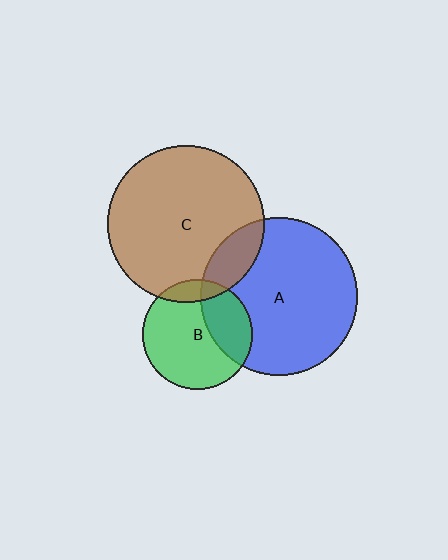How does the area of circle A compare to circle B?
Approximately 2.1 times.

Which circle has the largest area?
Circle A (blue).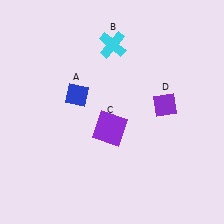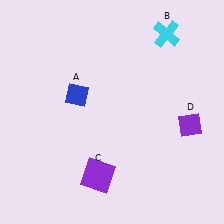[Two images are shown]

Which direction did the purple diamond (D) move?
The purple diamond (D) moved right.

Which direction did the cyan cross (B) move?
The cyan cross (B) moved right.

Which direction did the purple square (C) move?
The purple square (C) moved down.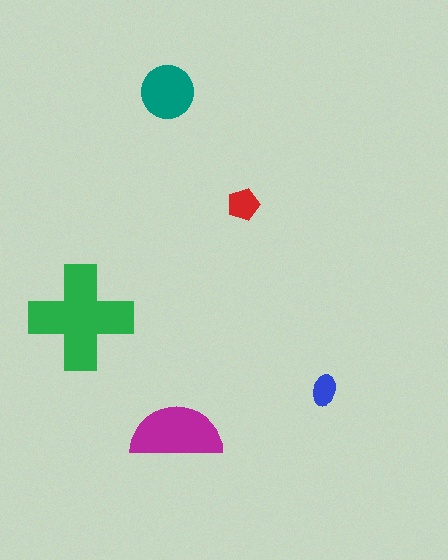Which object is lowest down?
The magenta semicircle is bottommost.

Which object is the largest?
The green cross.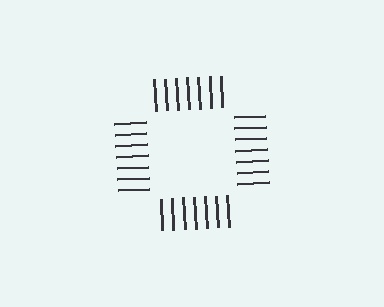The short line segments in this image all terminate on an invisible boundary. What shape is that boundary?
An illusory square — the line segments terminate on its edges but no continuous stroke is drawn.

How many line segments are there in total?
28 — 7 along each of the 4 edges.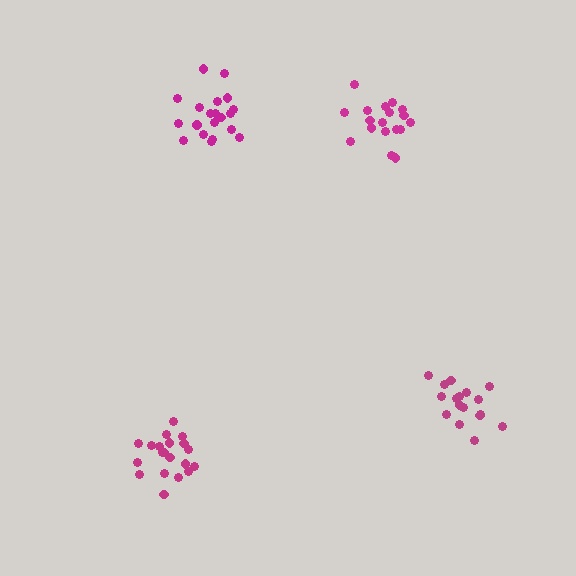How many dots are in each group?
Group 1: 20 dots, Group 2: 20 dots, Group 3: 17 dots, Group 4: 18 dots (75 total).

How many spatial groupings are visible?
There are 4 spatial groupings.